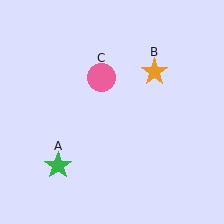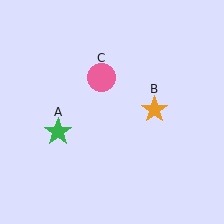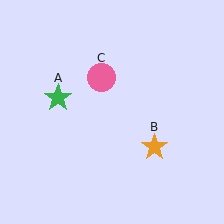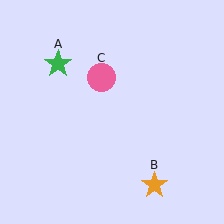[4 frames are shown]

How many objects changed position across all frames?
2 objects changed position: green star (object A), orange star (object B).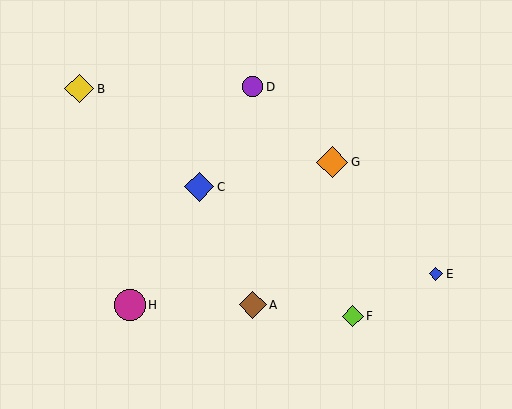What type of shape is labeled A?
Shape A is a brown diamond.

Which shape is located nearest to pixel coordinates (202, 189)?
The blue diamond (labeled C) at (199, 187) is nearest to that location.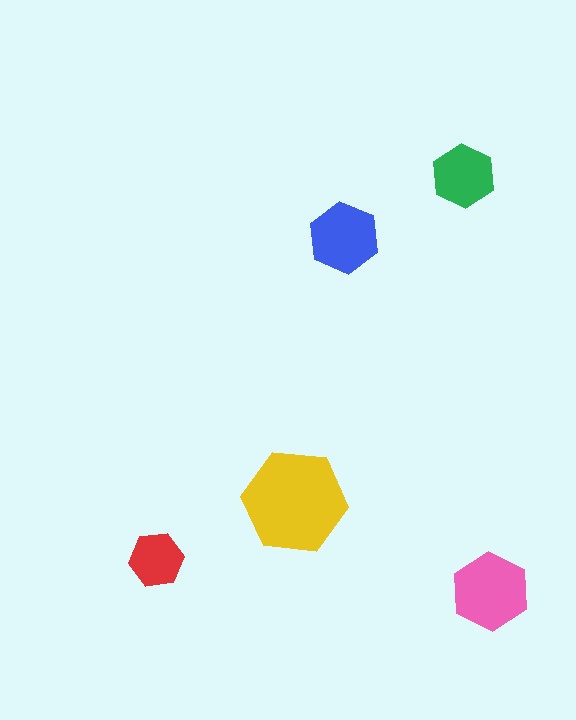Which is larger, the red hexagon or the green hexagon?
The green one.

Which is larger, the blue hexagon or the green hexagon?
The blue one.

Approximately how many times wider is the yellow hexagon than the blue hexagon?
About 1.5 times wider.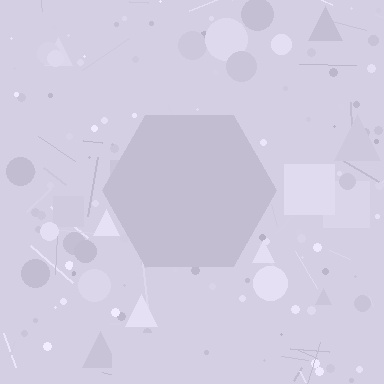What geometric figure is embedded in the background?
A hexagon is embedded in the background.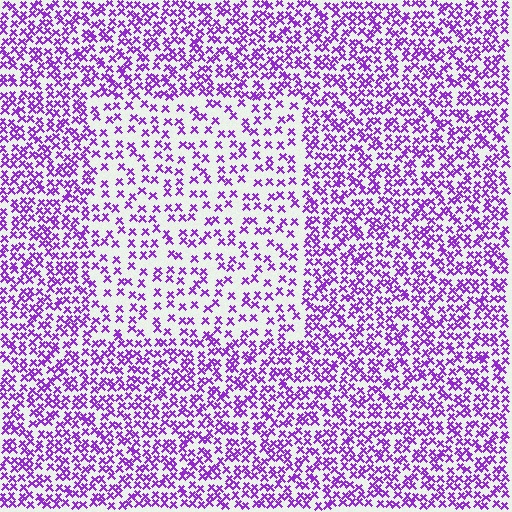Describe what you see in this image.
The image contains small purple elements arranged at two different densities. A rectangle-shaped region is visible where the elements are less densely packed than the surrounding area.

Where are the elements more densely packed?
The elements are more densely packed outside the rectangle boundary.